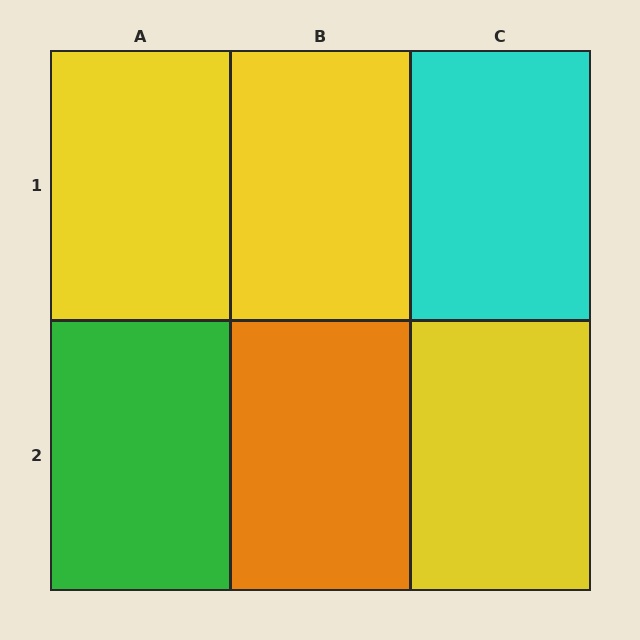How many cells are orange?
1 cell is orange.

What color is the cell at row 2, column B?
Orange.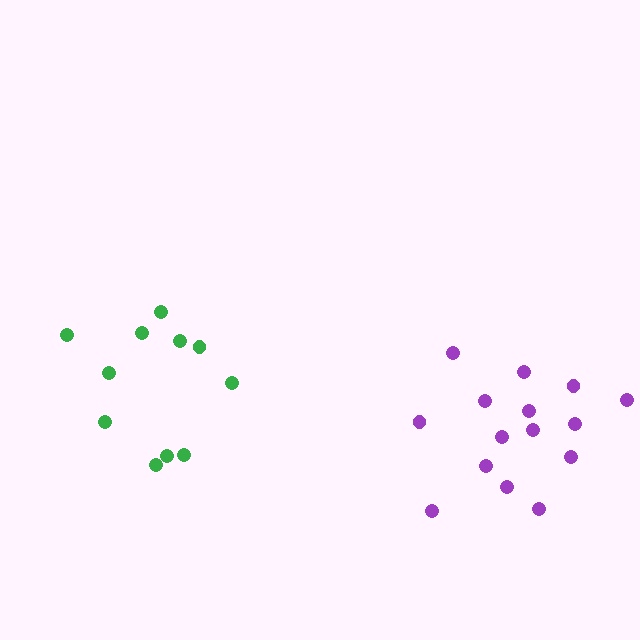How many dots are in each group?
Group 1: 11 dots, Group 2: 15 dots (26 total).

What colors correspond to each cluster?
The clusters are colored: green, purple.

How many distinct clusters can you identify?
There are 2 distinct clusters.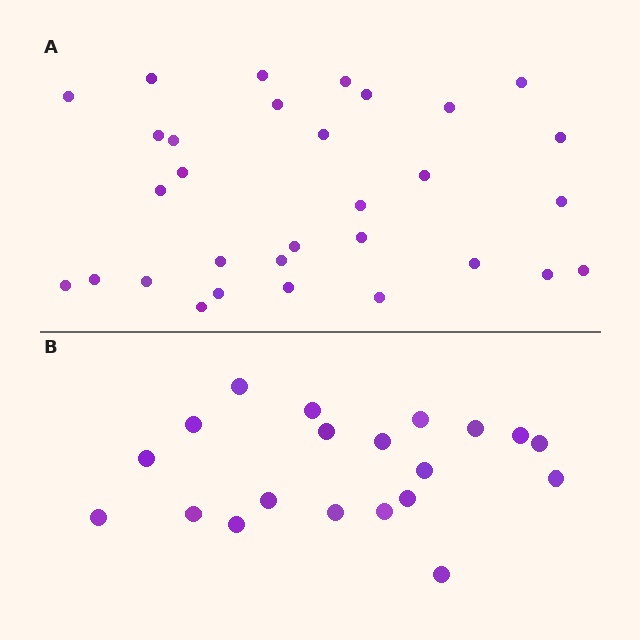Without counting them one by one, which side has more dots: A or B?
Region A (the top region) has more dots.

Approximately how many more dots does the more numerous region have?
Region A has roughly 12 or so more dots than region B.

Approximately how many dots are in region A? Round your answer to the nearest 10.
About 30 dots. (The exact count is 31, which rounds to 30.)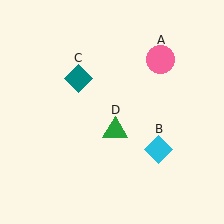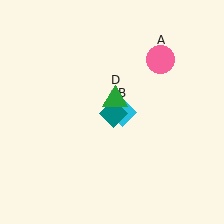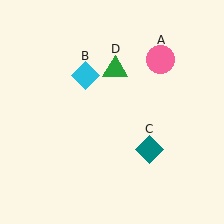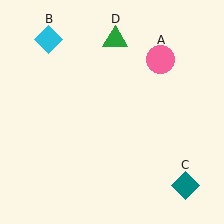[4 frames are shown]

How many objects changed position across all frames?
3 objects changed position: cyan diamond (object B), teal diamond (object C), green triangle (object D).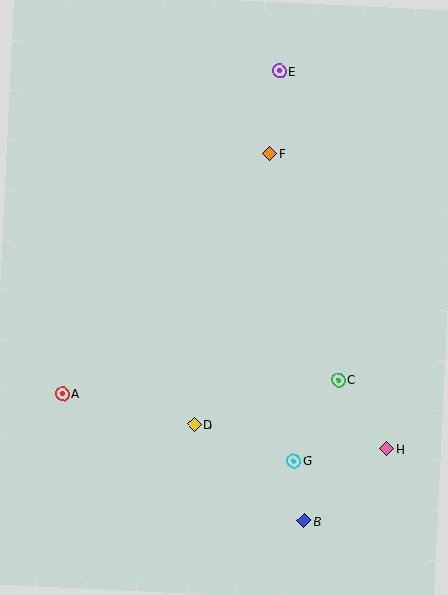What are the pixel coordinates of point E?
Point E is at (279, 71).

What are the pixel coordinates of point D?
Point D is at (194, 425).